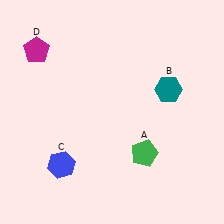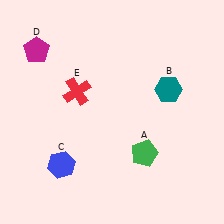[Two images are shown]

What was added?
A red cross (E) was added in Image 2.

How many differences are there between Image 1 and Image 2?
There is 1 difference between the two images.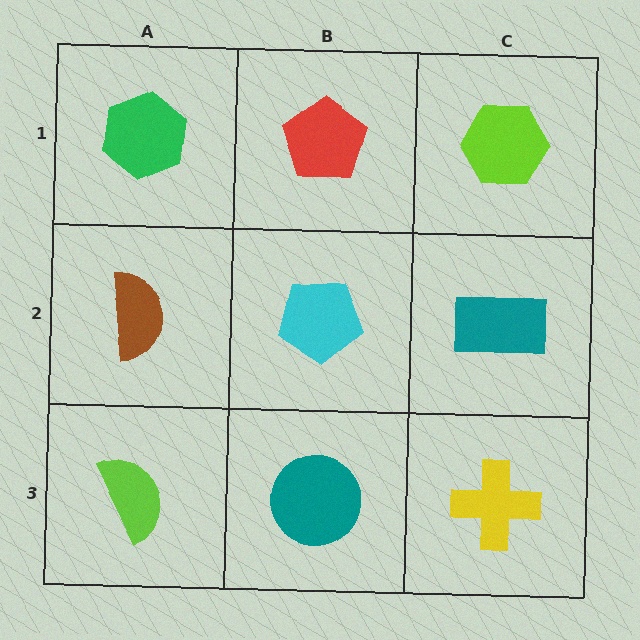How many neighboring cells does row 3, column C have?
2.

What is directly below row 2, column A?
A lime semicircle.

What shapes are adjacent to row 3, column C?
A teal rectangle (row 2, column C), a teal circle (row 3, column B).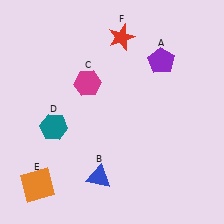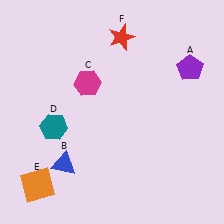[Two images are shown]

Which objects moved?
The objects that moved are: the purple pentagon (A), the blue triangle (B).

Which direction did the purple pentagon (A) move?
The purple pentagon (A) moved right.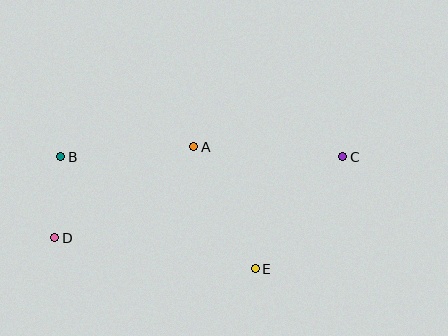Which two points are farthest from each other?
Points C and D are farthest from each other.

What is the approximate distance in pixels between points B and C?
The distance between B and C is approximately 282 pixels.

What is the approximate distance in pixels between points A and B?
The distance between A and B is approximately 134 pixels.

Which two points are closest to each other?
Points B and D are closest to each other.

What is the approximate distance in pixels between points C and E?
The distance between C and E is approximately 142 pixels.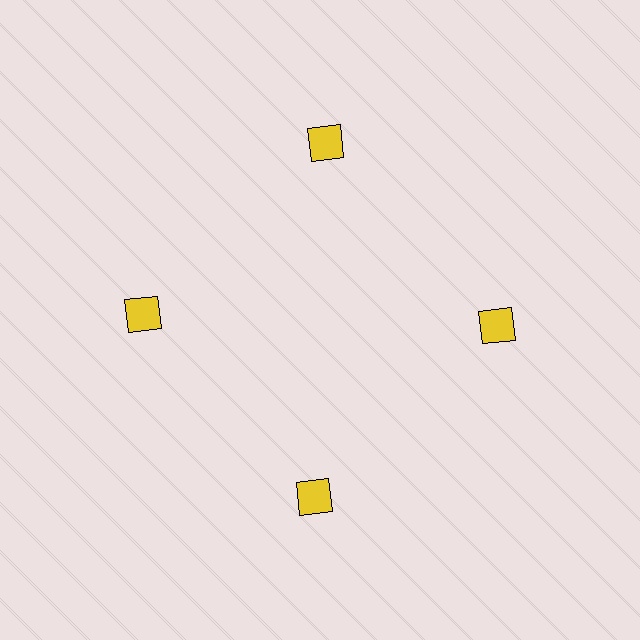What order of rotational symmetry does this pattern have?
This pattern has 4-fold rotational symmetry.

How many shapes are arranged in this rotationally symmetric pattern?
There are 4 shapes, arranged in 4 groups of 1.